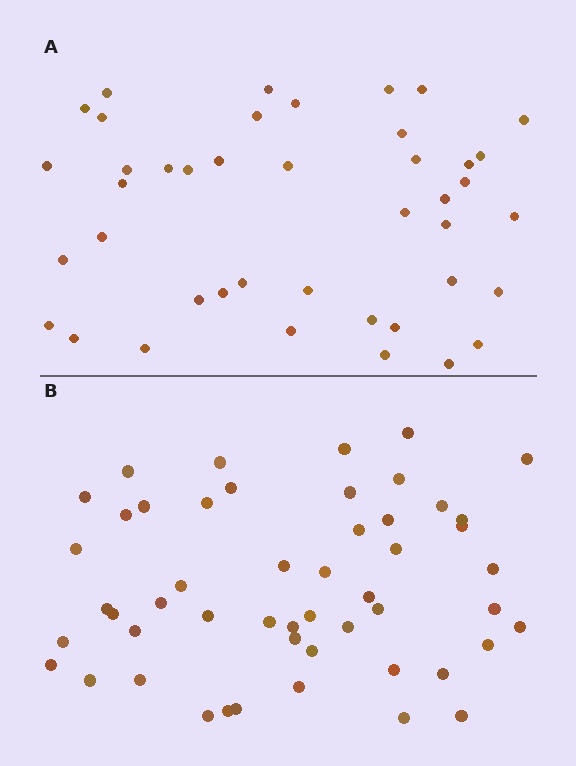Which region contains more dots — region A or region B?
Region B (the bottom region) has more dots.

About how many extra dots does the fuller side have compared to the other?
Region B has roughly 8 or so more dots than region A.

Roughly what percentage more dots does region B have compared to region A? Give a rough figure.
About 20% more.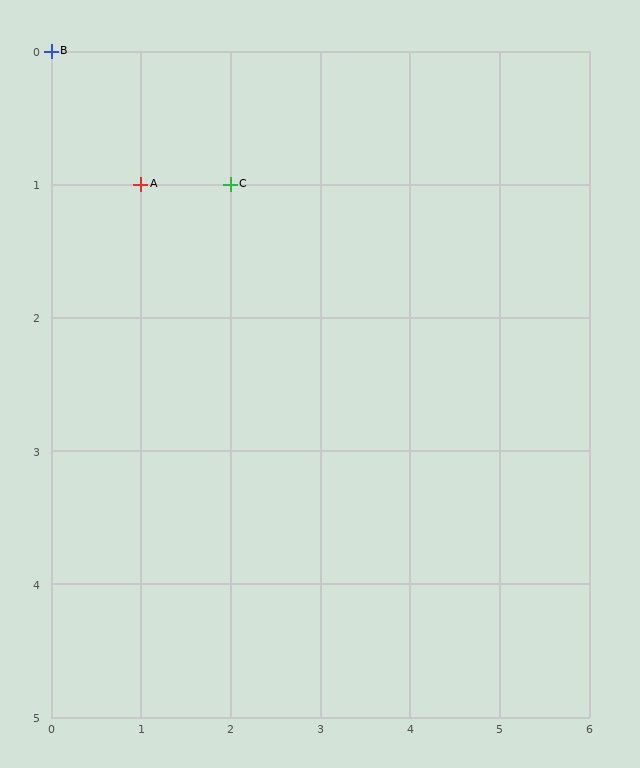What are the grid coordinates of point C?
Point C is at grid coordinates (2, 1).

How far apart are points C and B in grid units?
Points C and B are 2 columns and 1 row apart (about 2.2 grid units diagonally).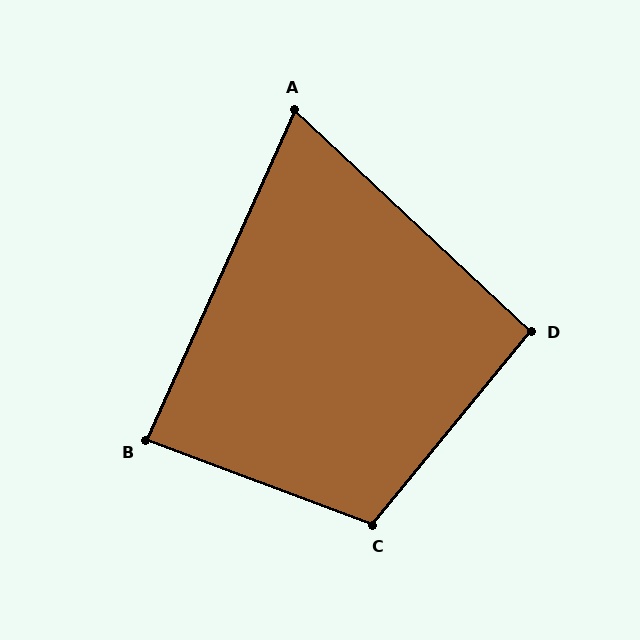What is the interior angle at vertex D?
Approximately 94 degrees (approximately right).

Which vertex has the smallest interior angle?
A, at approximately 71 degrees.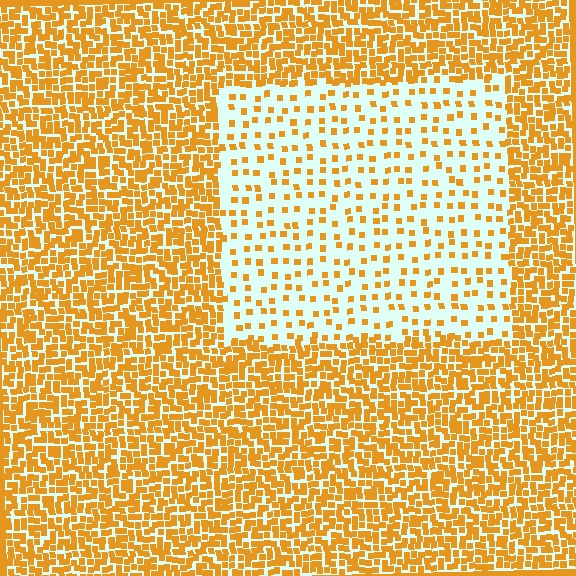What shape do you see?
I see a rectangle.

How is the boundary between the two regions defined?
The boundary is defined by a change in element density (approximately 3.1x ratio). All elements are the same color, size, and shape.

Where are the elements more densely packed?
The elements are more densely packed outside the rectangle boundary.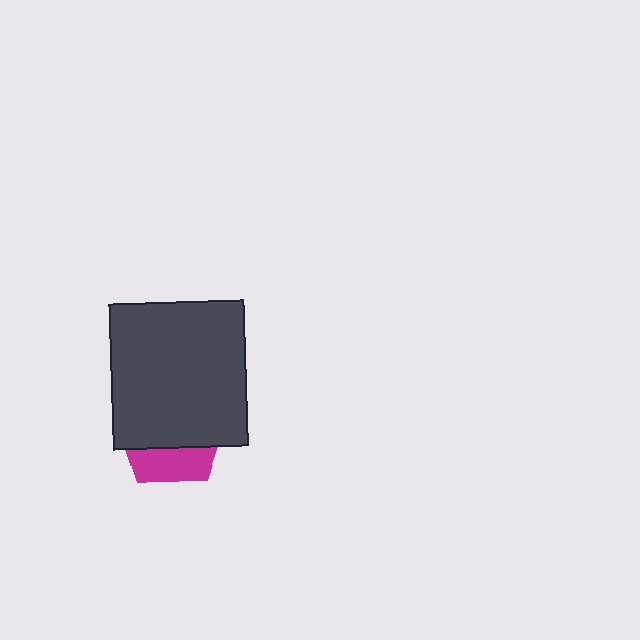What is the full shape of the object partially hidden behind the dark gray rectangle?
The partially hidden object is a magenta pentagon.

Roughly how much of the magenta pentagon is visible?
A small part of it is visible (roughly 32%).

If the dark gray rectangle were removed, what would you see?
You would see the complete magenta pentagon.